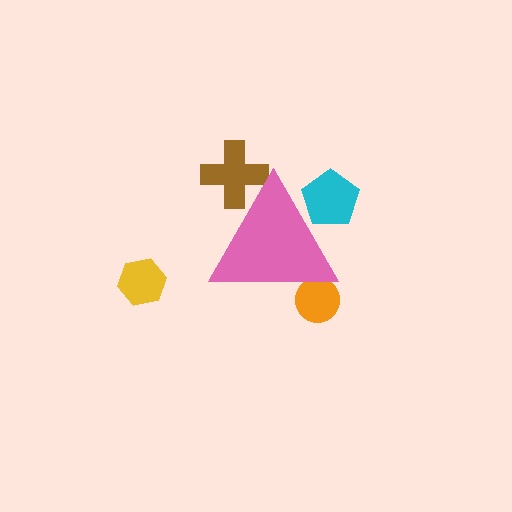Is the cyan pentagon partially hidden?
Yes, the cyan pentagon is partially hidden behind the pink triangle.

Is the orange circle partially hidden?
Yes, the orange circle is partially hidden behind the pink triangle.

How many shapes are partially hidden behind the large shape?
3 shapes are partially hidden.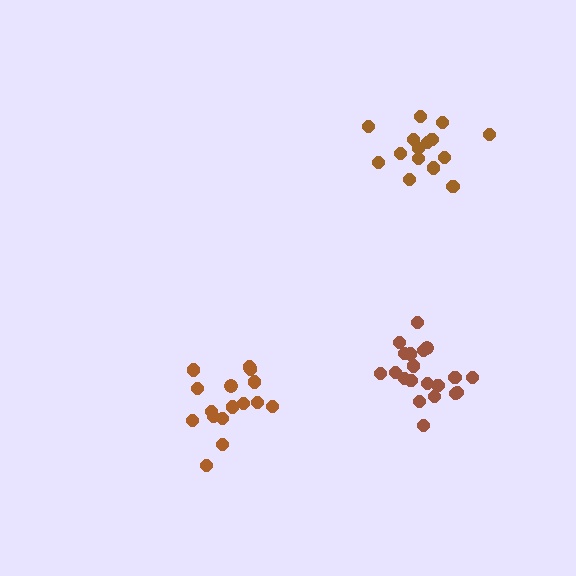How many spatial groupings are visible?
There are 3 spatial groupings.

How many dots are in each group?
Group 1: 20 dots, Group 2: 16 dots, Group 3: 15 dots (51 total).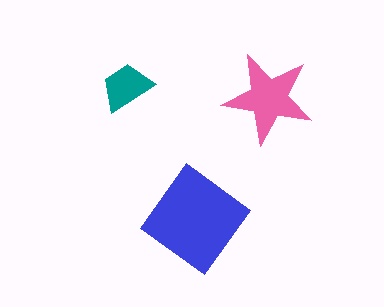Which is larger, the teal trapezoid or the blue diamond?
The blue diamond.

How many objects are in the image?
There are 3 objects in the image.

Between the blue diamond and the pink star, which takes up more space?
The blue diamond.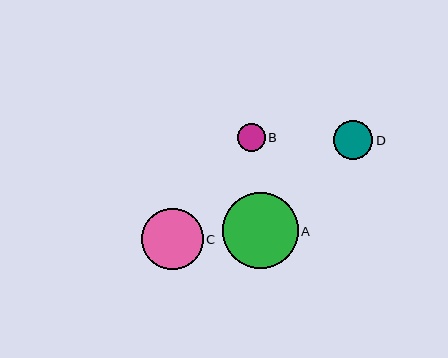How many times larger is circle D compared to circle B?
Circle D is approximately 1.4 times the size of circle B.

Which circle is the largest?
Circle A is the largest with a size of approximately 76 pixels.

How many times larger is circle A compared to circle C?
Circle A is approximately 1.3 times the size of circle C.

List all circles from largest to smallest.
From largest to smallest: A, C, D, B.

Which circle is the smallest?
Circle B is the smallest with a size of approximately 28 pixels.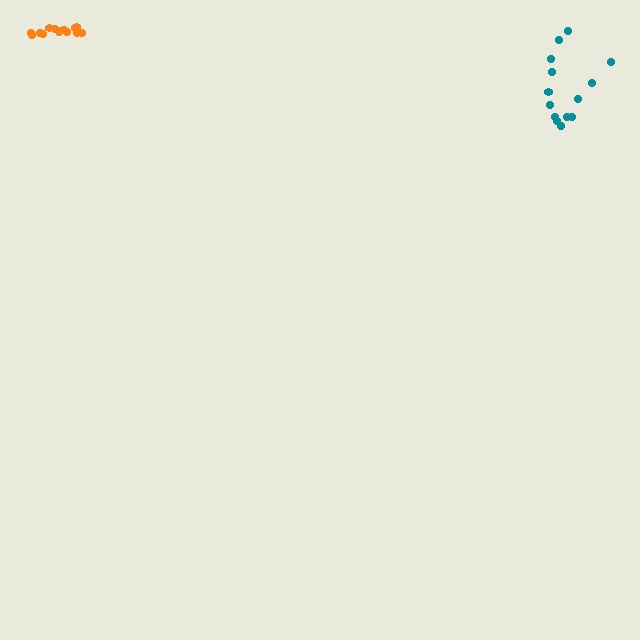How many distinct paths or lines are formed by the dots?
There are 2 distinct paths.